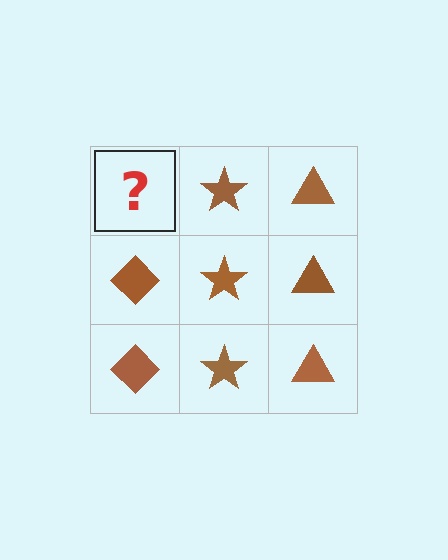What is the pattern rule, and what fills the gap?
The rule is that each column has a consistent shape. The gap should be filled with a brown diamond.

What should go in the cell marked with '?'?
The missing cell should contain a brown diamond.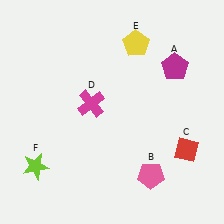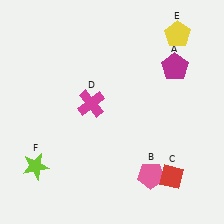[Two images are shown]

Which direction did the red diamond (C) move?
The red diamond (C) moved down.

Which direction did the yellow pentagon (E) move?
The yellow pentagon (E) moved right.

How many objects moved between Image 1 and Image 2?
2 objects moved between the two images.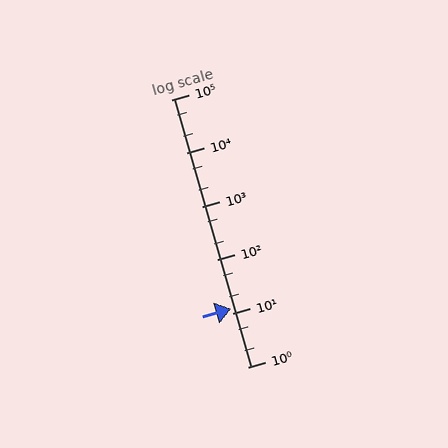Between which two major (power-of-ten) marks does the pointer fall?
The pointer is between 10 and 100.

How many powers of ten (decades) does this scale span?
The scale spans 5 decades, from 1 to 100000.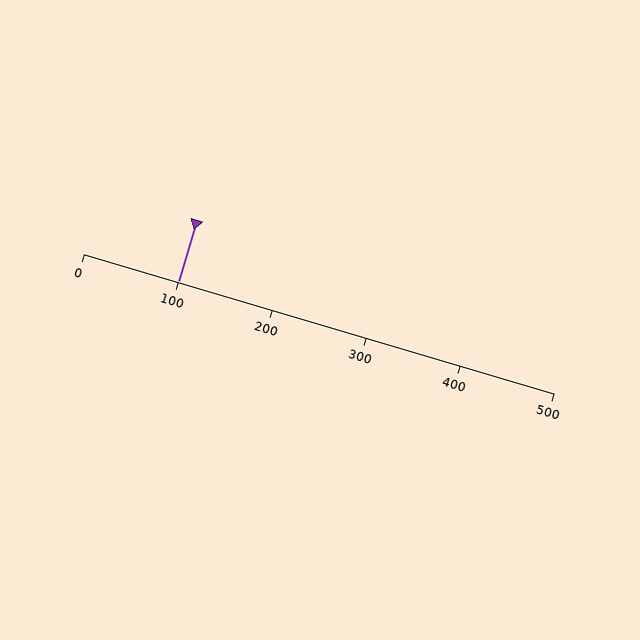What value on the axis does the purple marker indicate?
The marker indicates approximately 100.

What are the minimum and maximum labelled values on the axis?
The axis runs from 0 to 500.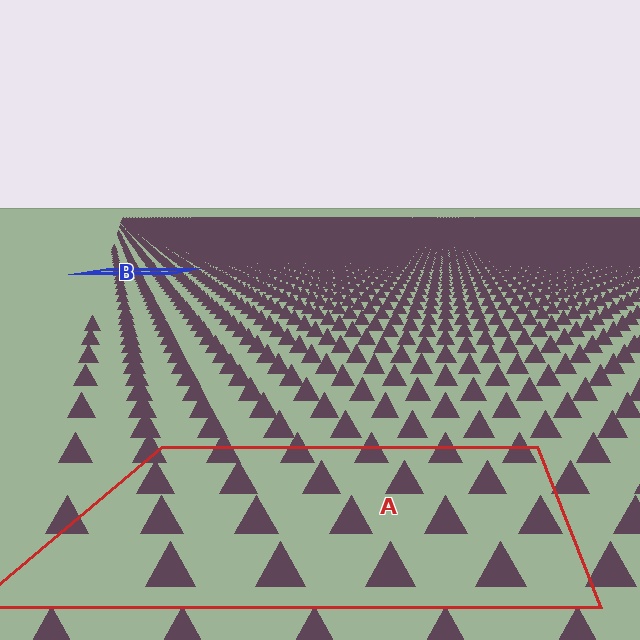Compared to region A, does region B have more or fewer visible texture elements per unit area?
Region B has more texture elements per unit area — they are packed more densely because it is farther away.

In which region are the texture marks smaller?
The texture marks are smaller in region B, because it is farther away.